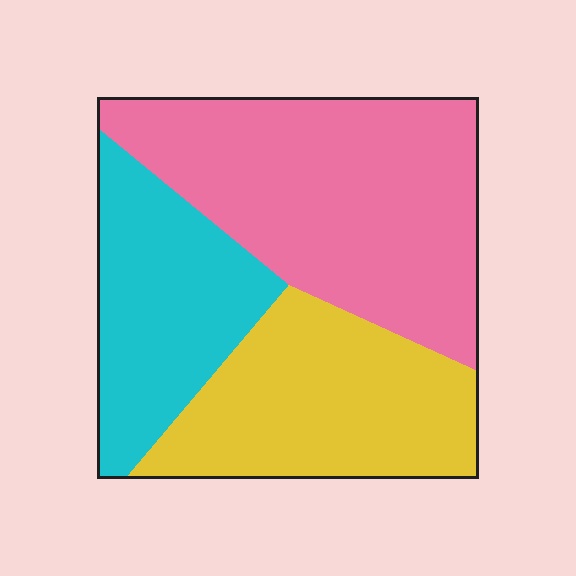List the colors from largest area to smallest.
From largest to smallest: pink, yellow, cyan.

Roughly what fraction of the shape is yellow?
Yellow takes up about one third (1/3) of the shape.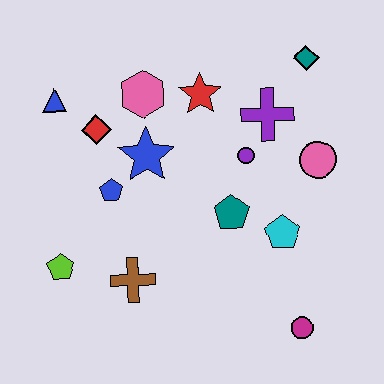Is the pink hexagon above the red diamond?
Yes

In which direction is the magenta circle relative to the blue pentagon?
The magenta circle is to the right of the blue pentagon.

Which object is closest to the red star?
The pink hexagon is closest to the red star.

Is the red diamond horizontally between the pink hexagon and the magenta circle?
No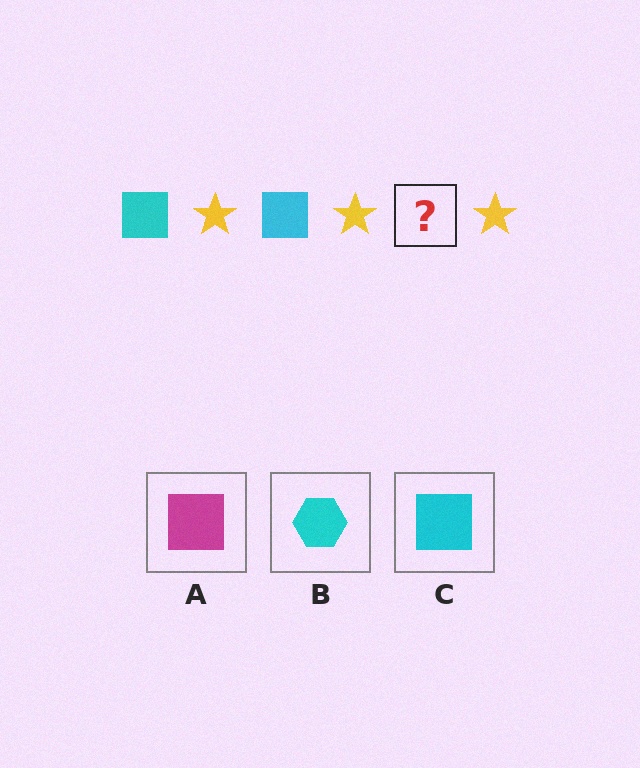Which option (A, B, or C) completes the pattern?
C.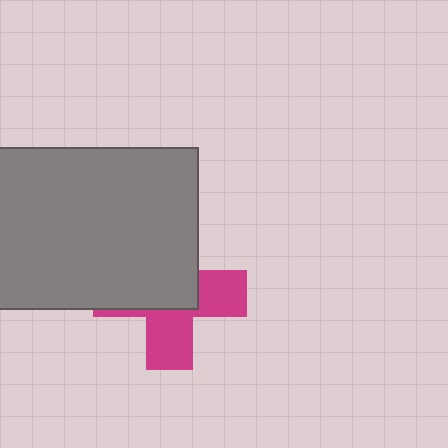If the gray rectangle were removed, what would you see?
You would see the complete magenta cross.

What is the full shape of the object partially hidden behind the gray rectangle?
The partially hidden object is a magenta cross.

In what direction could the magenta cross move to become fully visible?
The magenta cross could move toward the lower-right. That would shift it out from behind the gray rectangle entirely.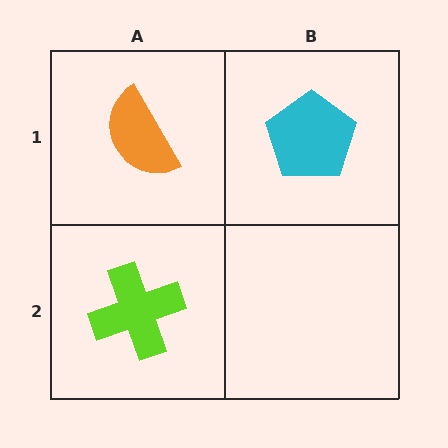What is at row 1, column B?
A cyan pentagon.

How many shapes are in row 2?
1 shape.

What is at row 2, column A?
A lime cross.